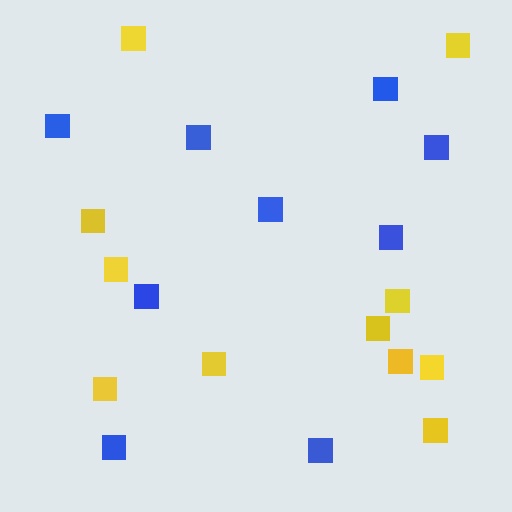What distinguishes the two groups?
There are 2 groups: one group of blue squares (9) and one group of yellow squares (11).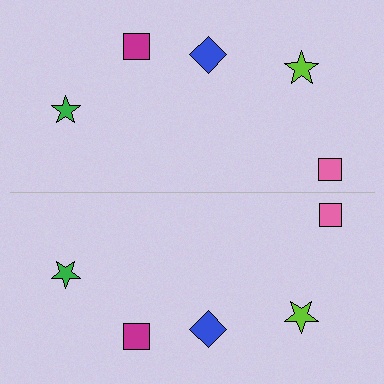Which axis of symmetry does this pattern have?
The pattern has a horizontal axis of symmetry running through the center of the image.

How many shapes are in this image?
There are 10 shapes in this image.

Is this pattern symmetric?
Yes, this pattern has bilateral (reflection) symmetry.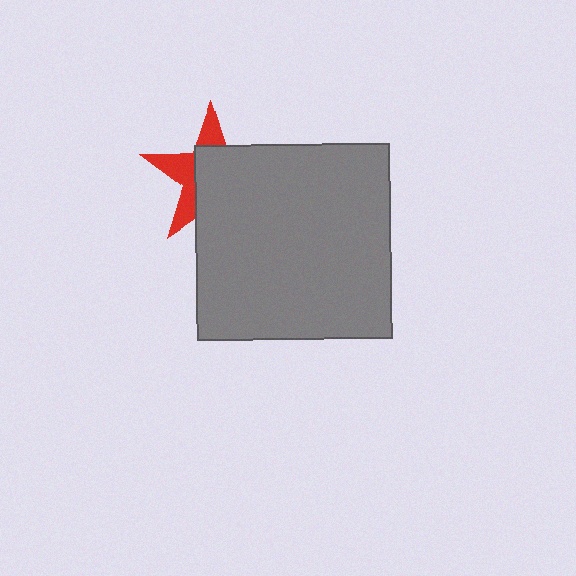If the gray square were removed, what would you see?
You would see the complete red star.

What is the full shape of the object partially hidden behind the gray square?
The partially hidden object is a red star.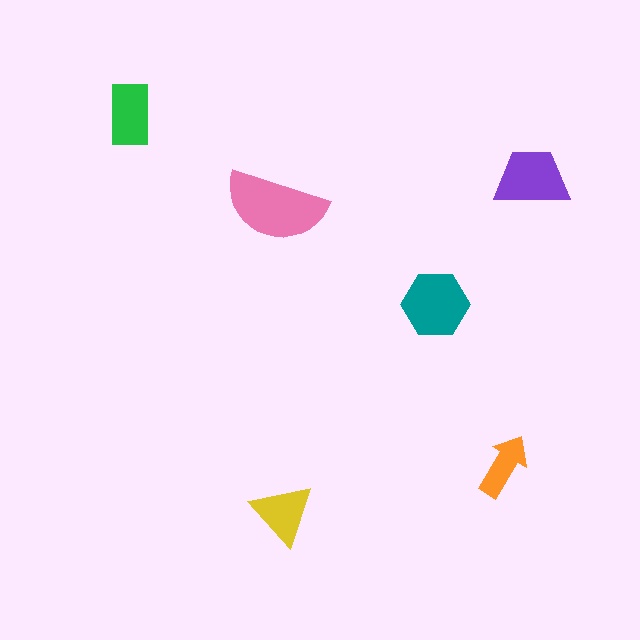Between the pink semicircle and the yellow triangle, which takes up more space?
The pink semicircle.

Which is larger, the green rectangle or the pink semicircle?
The pink semicircle.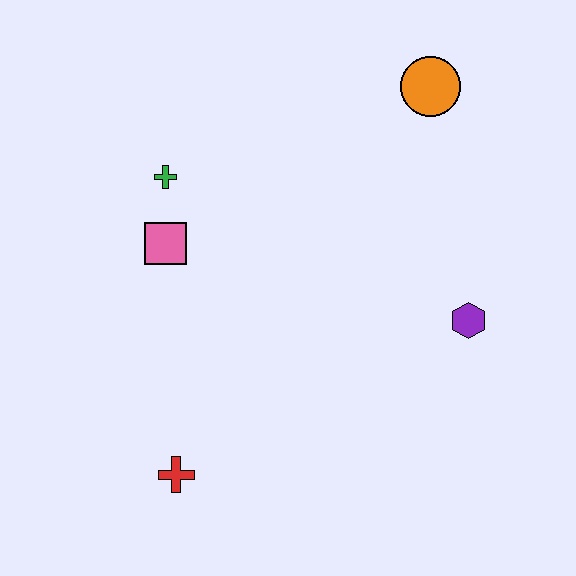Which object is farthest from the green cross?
The purple hexagon is farthest from the green cross.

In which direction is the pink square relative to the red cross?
The pink square is above the red cross.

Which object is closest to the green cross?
The pink square is closest to the green cross.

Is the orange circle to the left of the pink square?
No